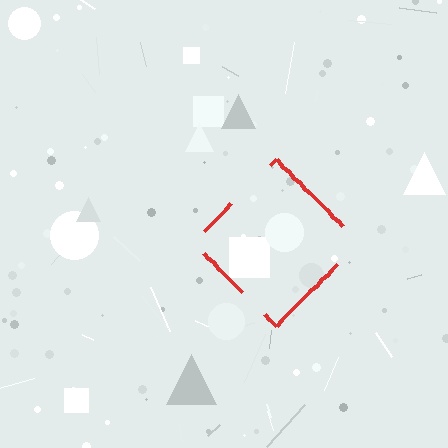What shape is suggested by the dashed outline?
The dashed outline suggests a diamond.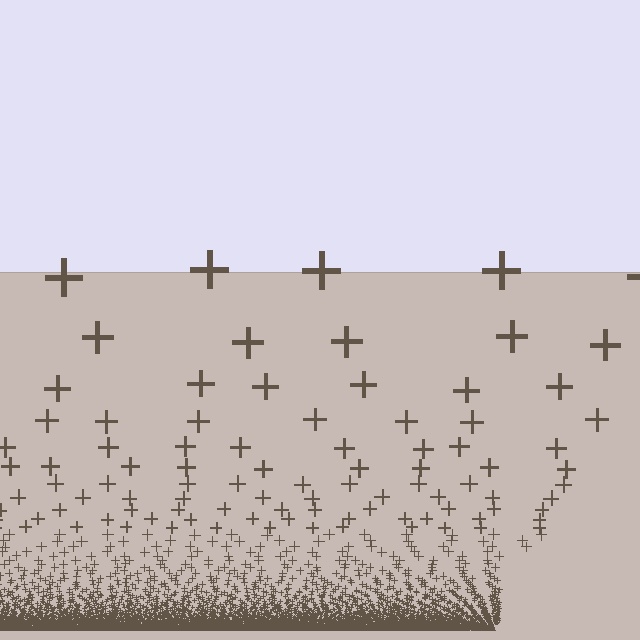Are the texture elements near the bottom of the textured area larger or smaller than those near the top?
Smaller. The gradient is inverted — elements near the bottom are smaller and denser.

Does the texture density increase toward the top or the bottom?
Density increases toward the bottom.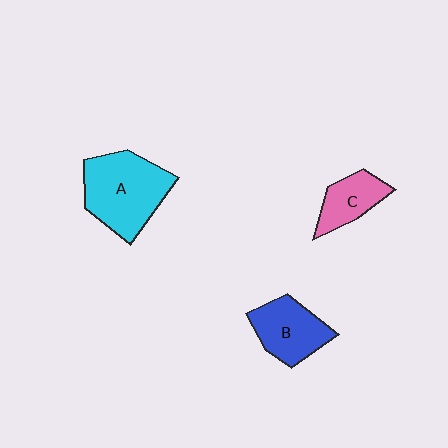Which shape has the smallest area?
Shape C (pink).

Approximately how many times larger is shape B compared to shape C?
Approximately 1.3 times.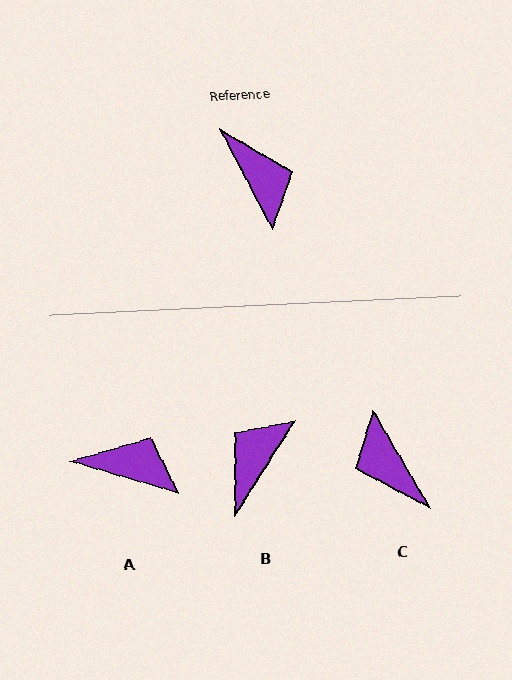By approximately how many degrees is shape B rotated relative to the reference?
Approximately 120 degrees counter-clockwise.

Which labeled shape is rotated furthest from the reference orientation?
C, about 178 degrees away.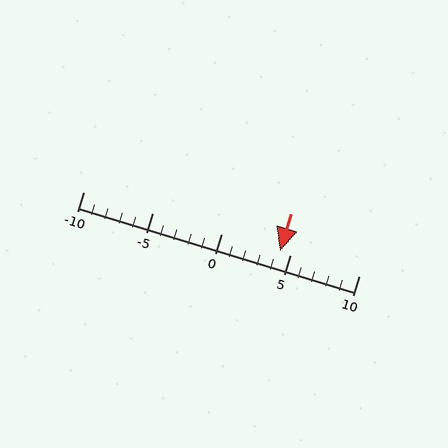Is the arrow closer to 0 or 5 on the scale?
The arrow is closer to 5.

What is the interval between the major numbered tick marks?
The major tick marks are spaced 5 units apart.